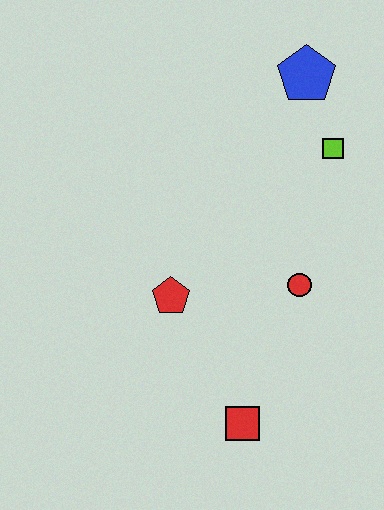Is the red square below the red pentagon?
Yes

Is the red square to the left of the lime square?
Yes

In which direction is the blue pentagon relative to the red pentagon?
The blue pentagon is above the red pentagon.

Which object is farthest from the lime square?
The red square is farthest from the lime square.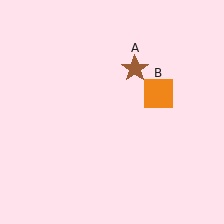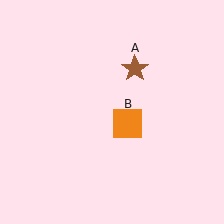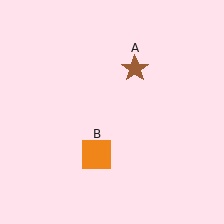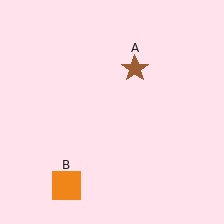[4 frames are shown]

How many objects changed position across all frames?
1 object changed position: orange square (object B).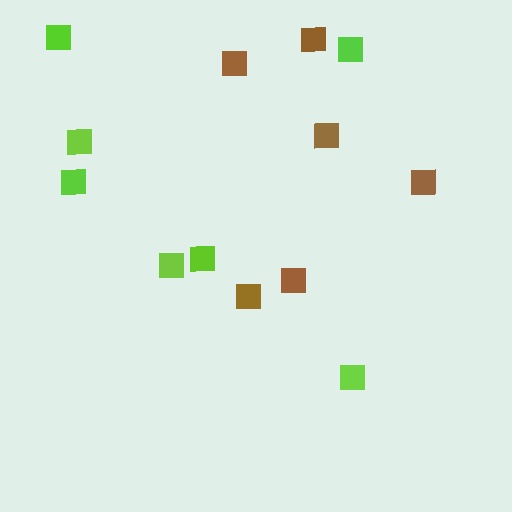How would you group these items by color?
There are 2 groups: one group of brown squares (6) and one group of lime squares (7).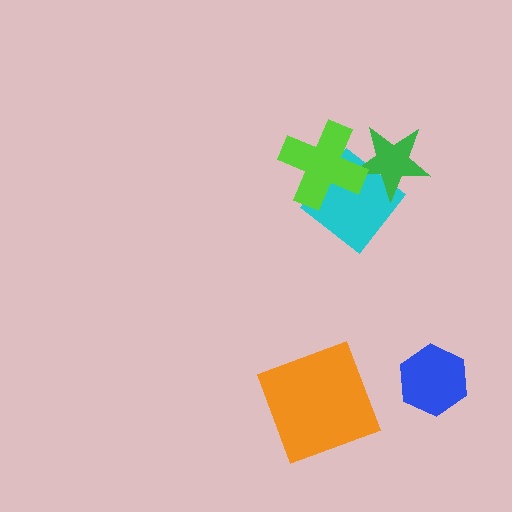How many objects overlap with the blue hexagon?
0 objects overlap with the blue hexagon.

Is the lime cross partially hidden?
No, no other shape covers it.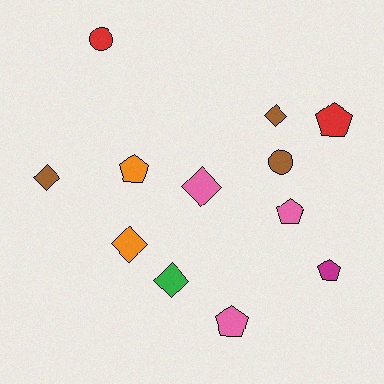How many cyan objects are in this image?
There are no cyan objects.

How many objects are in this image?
There are 12 objects.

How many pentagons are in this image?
There are 5 pentagons.